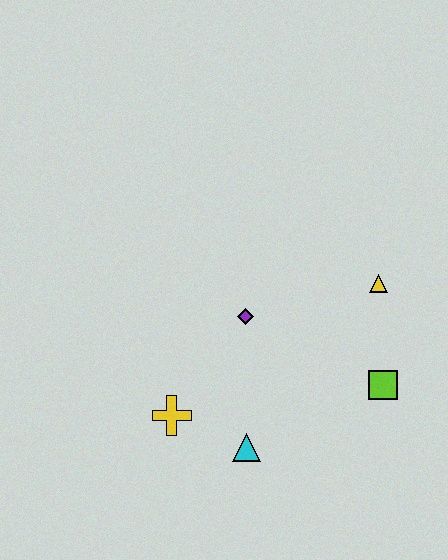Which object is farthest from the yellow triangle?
The yellow cross is farthest from the yellow triangle.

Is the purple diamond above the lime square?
Yes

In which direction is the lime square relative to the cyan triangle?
The lime square is to the right of the cyan triangle.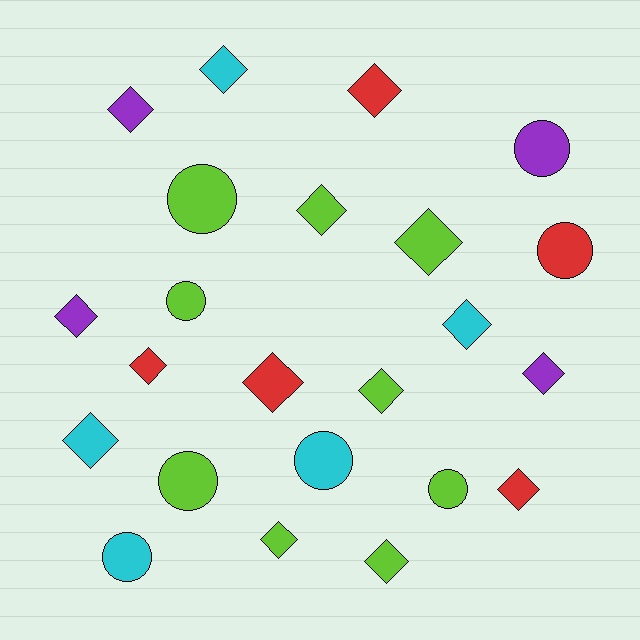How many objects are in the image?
There are 23 objects.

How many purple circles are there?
There is 1 purple circle.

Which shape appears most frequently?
Diamond, with 15 objects.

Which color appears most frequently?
Lime, with 9 objects.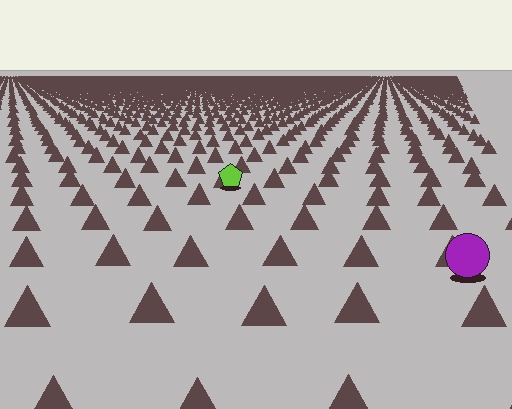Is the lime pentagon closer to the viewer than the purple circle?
No. The purple circle is closer — you can tell from the texture gradient: the ground texture is coarser near it.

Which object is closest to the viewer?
The purple circle is closest. The texture marks near it are larger and more spread out.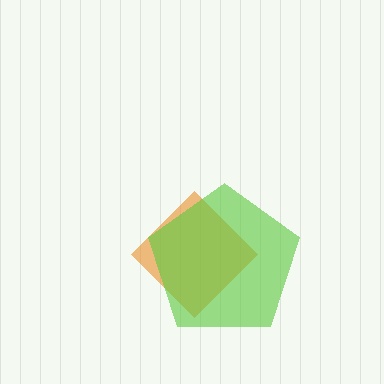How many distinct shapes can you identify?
There are 2 distinct shapes: an orange diamond, a lime pentagon.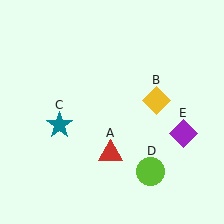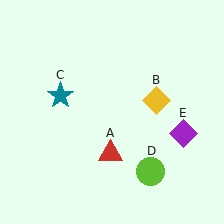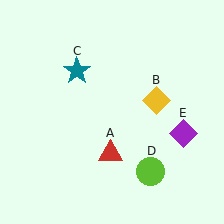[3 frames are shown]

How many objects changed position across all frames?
1 object changed position: teal star (object C).